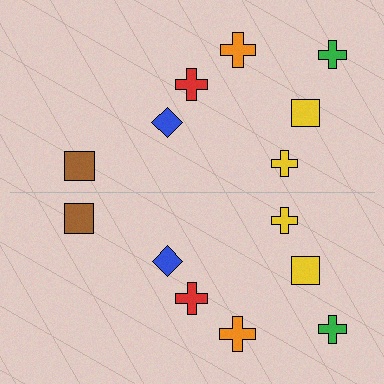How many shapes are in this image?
There are 14 shapes in this image.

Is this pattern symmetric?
Yes, this pattern has bilateral (reflection) symmetry.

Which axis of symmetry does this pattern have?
The pattern has a horizontal axis of symmetry running through the center of the image.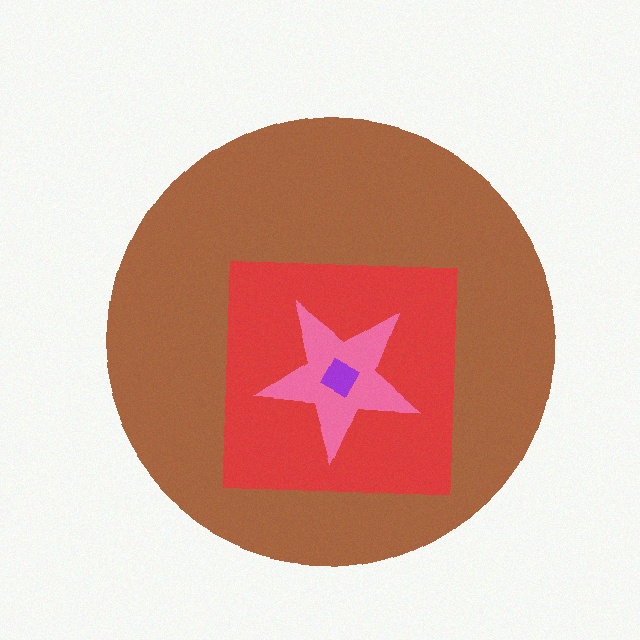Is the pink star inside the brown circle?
Yes.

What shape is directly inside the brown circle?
The red square.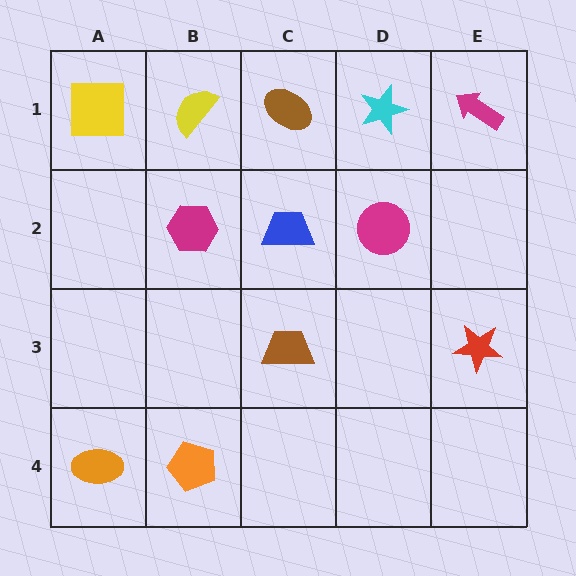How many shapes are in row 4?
2 shapes.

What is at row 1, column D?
A cyan star.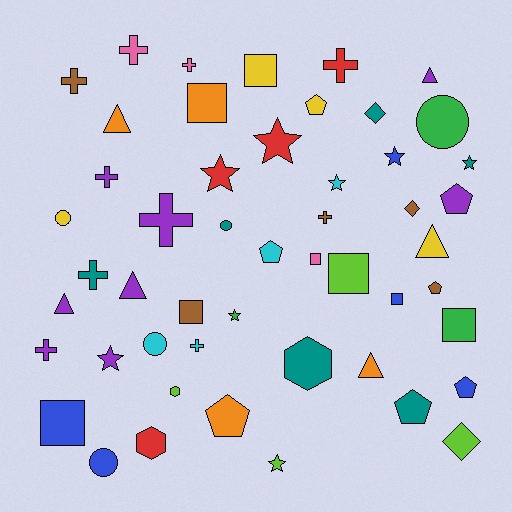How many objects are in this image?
There are 50 objects.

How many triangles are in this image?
There are 6 triangles.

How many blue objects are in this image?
There are 5 blue objects.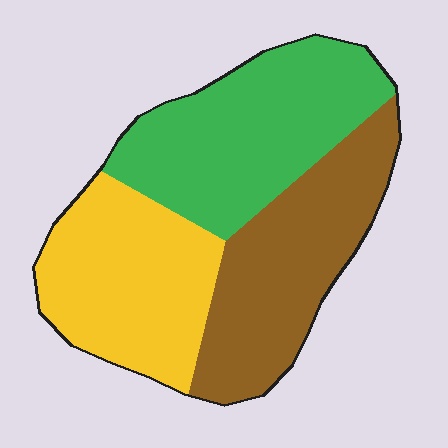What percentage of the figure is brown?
Brown takes up between a quarter and a half of the figure.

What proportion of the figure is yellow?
Yellow takes up about one third (1/3) of the figure.